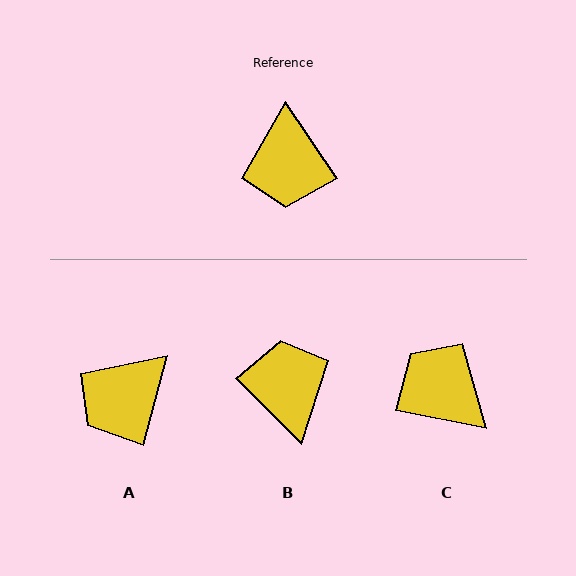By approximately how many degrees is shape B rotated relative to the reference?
Approximately 169 degrees clockwise.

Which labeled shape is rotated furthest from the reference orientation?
B, about 169 degrees away.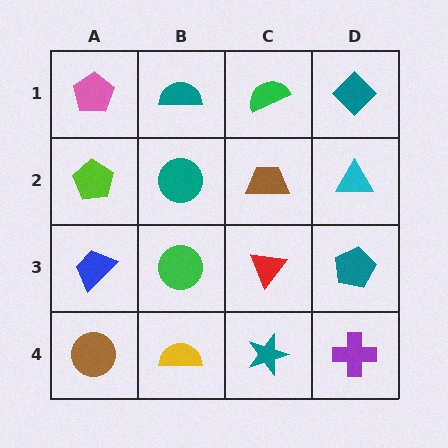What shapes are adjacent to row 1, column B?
A teal circle (row 2, column B), a pink pentagon (row 1, column A), a green semicircle (row 1, column C).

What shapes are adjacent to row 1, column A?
A lime pentagon (row 2, column A), a teal semicircle (row 1, column B).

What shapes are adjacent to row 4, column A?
A blue trapezoid (row 3, column A), a yellow semicircle (row 4, column B).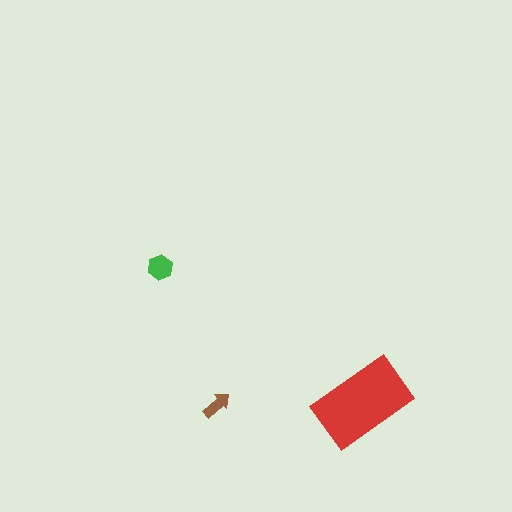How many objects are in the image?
There are 3 objects in the image.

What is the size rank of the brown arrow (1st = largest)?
3rd.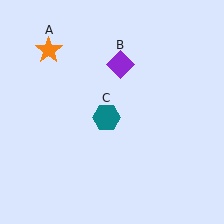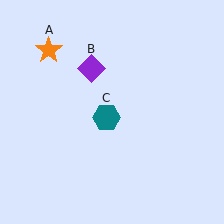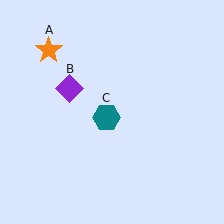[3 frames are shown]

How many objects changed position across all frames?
1 object changed position: purple diamond (object B).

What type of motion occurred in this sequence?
The purple diamond (object B) rotated counterclockwise around the center of the scene.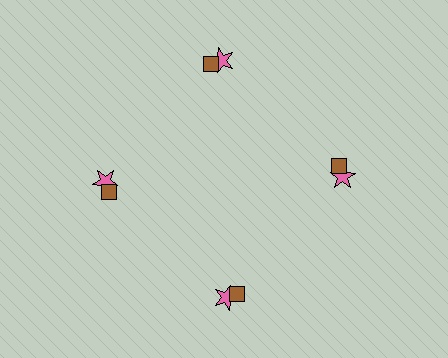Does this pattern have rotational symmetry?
Yes, this pattern has 4-fold rotational symmetry. It looks the same after rotating 90 degrees around the center.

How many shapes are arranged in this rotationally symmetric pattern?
There are 8 shapes, arranged in 4 groups of 2.